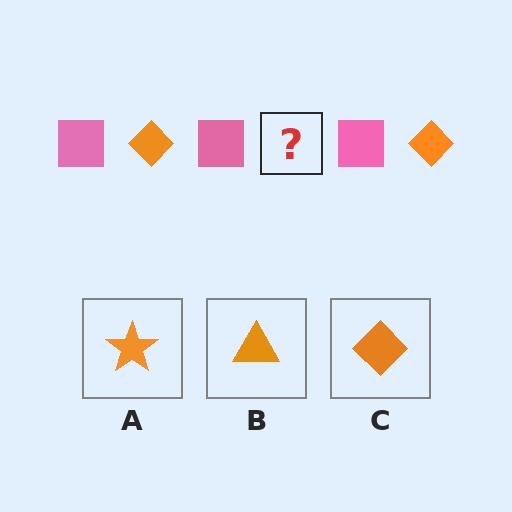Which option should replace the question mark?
Option C.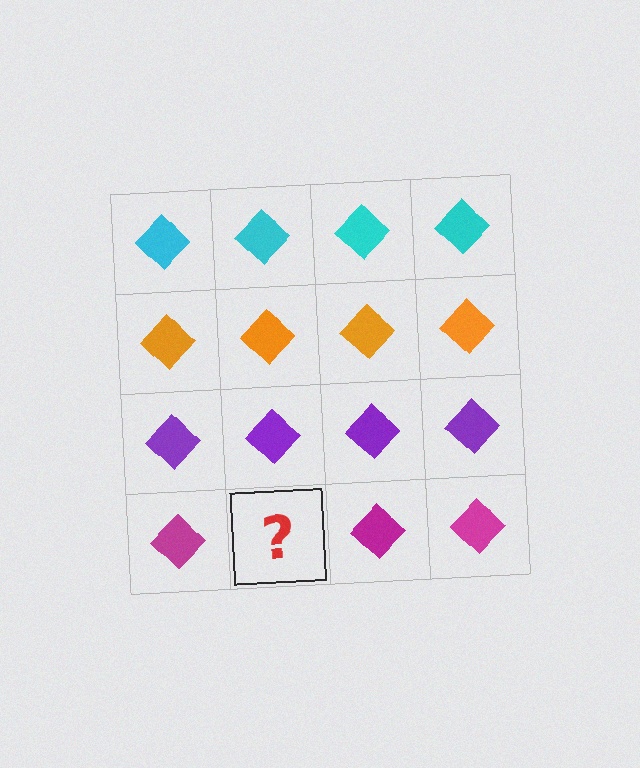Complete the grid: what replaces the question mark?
The question mark should be replaced with a magenta diamond.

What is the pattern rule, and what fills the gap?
The rule is that each row has a consistent color. The gap should be filled with a magenta diamond.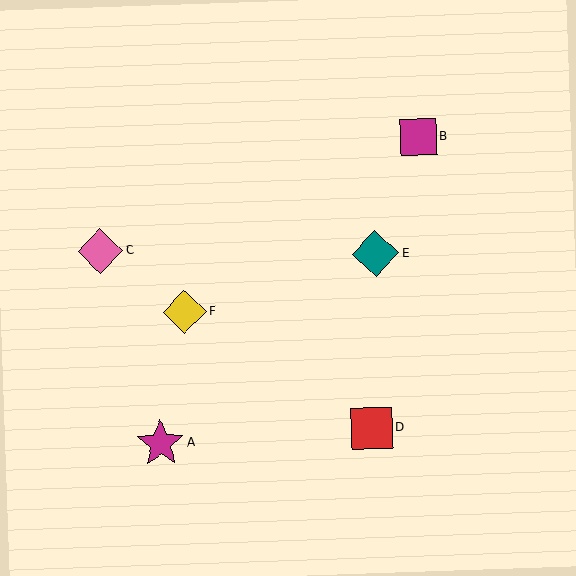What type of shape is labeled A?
Shape A is a magenta star.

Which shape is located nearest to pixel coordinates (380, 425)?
The red square (labeled D) at (372, 428) is nearest to that location.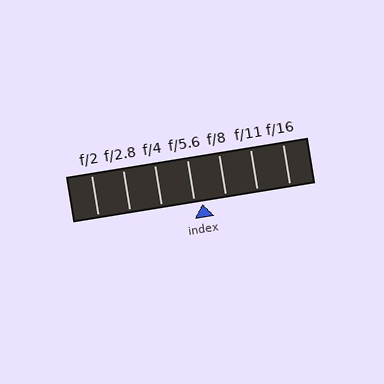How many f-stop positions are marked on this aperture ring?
There are 7 f-stop positions marked.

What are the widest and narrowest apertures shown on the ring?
The widest aperture shown is f/2 and the narrowest is f/16.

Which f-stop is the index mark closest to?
The index mark is closest to f/5.6.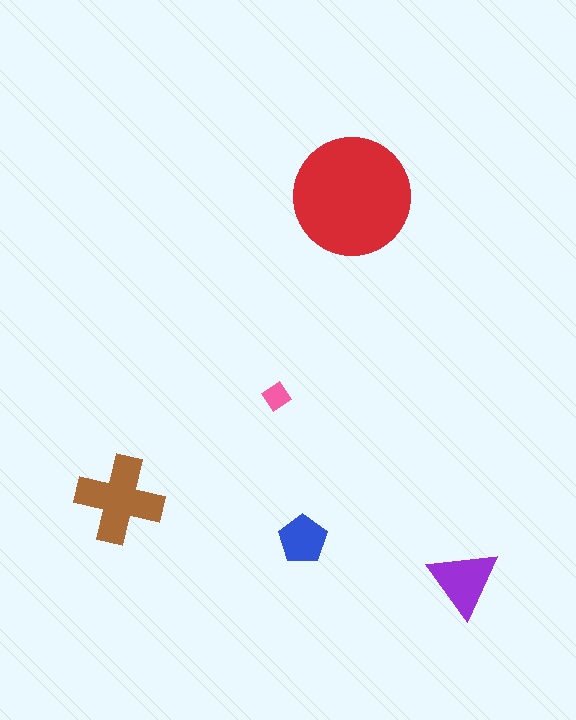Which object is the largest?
The red circle.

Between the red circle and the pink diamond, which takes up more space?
The red circle.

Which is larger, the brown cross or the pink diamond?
The brown cross.